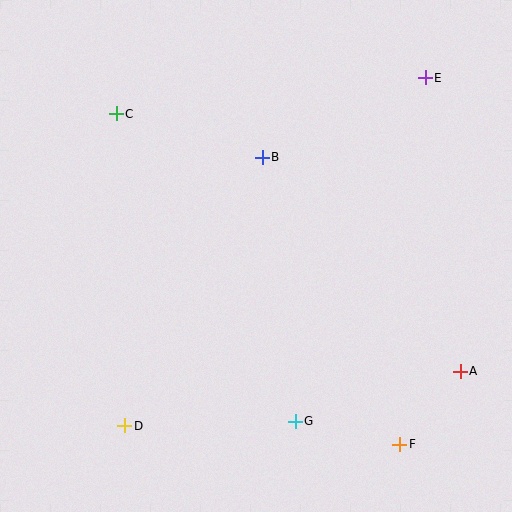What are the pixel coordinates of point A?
Point A is at (460, 371).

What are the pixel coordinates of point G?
Point G is at (295, 421).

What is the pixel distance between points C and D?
The distance between C and D is 312 pixels.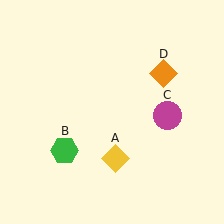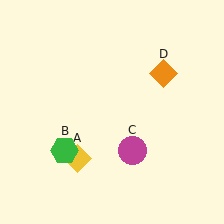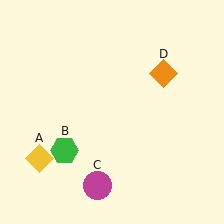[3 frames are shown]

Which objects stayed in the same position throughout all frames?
Green hexagon (object B) and orange diamond (object D) remained stationary.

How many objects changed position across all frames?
2 objects changed position: yellow diamond (object A), magenta circle (object C).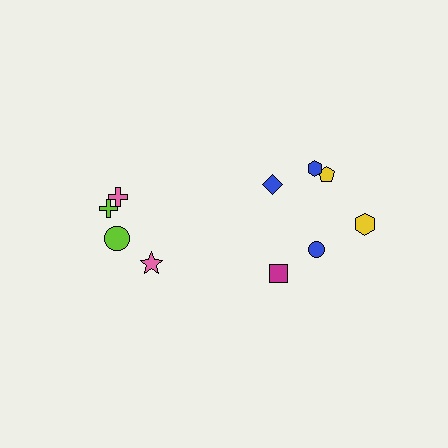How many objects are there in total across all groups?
There are 10 objects.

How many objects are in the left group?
There are 4 objects.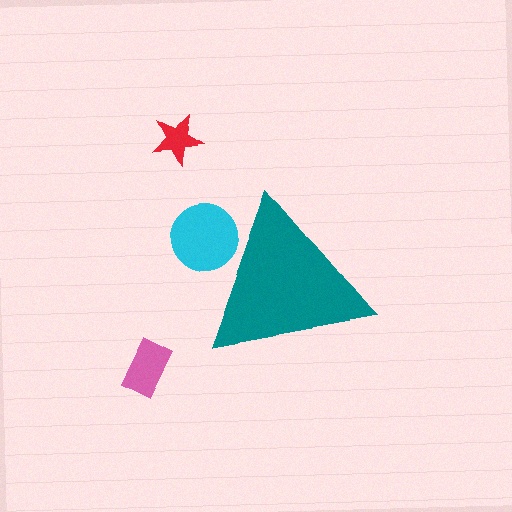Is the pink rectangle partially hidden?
No, the pink rectangle is fully visible.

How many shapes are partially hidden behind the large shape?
1 shape is partially hidden.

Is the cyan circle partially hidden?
Yes, the cyan circle is partially hidden behind the teal triangle.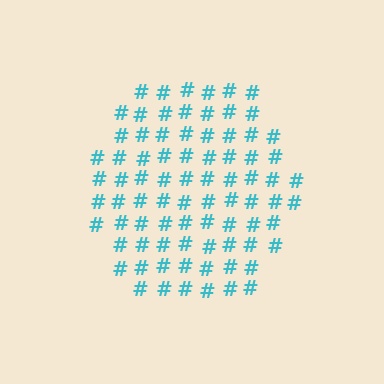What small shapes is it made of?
It is made of small hash symbols.